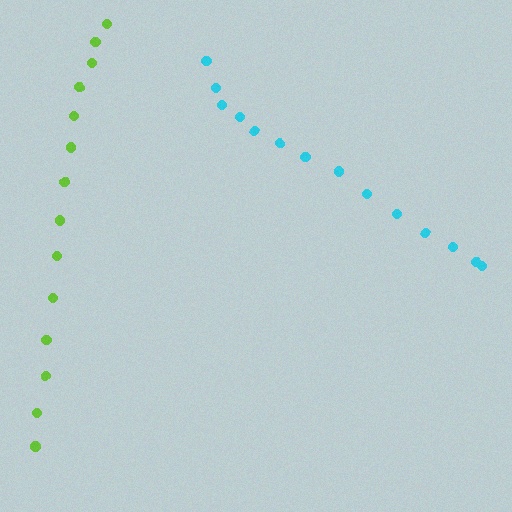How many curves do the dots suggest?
There are 2 distinct paths.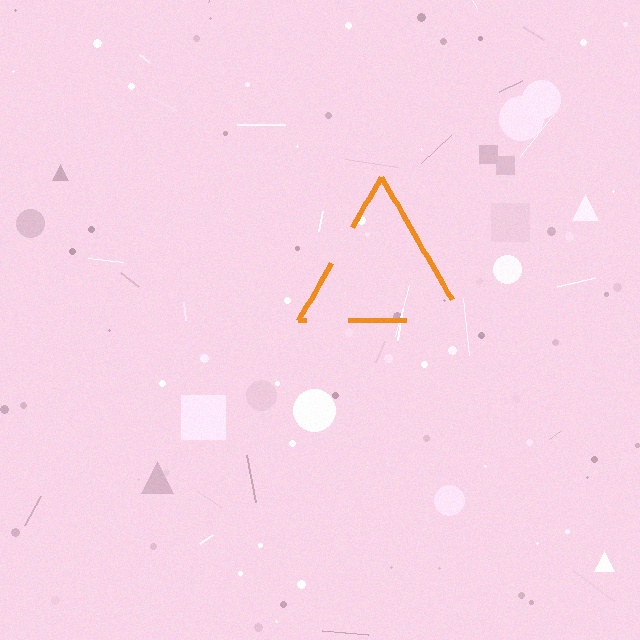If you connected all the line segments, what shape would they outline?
They would outline a triangle.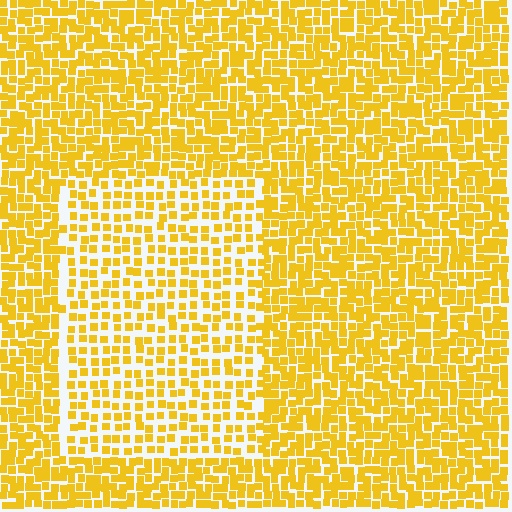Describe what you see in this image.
The image contains small yellow elements arranged at two different densities. A rectangle-shaped region is visible where the elements are less densely packed than the surrounding area.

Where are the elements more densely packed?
The elements are more densely packed outside the rectangle boundary.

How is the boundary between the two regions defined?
The boundary is defined by a change in element density (approximately 1.7x ratio). All elements are the same color, size, and shape.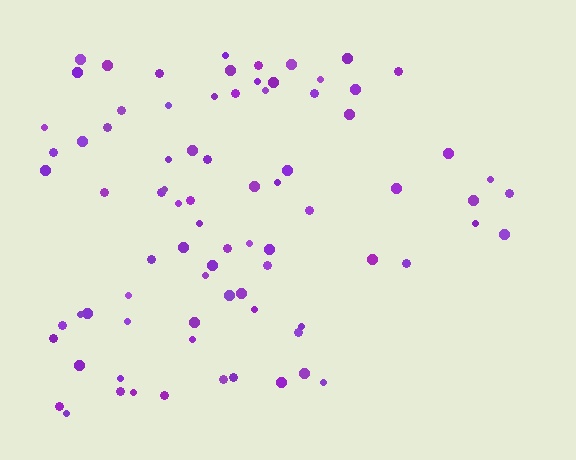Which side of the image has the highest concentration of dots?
The left.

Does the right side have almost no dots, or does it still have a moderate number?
Still a moderate number, just noticeably fewer than the left.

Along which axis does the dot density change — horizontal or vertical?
Horizontal.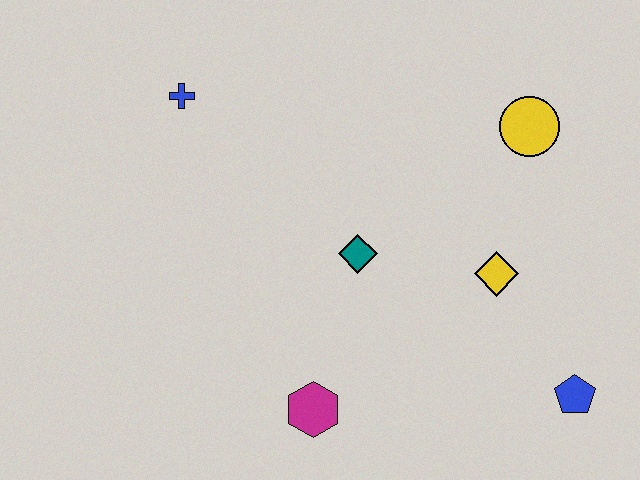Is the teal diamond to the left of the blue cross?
No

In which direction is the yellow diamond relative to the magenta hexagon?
The yellow diamond is to the right of the magenta hexagon.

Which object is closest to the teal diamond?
The yellow diamond is closest to the teal diamond.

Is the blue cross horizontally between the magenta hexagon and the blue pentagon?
No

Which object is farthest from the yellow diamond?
The blue cross is farthest from the yellow diamond.